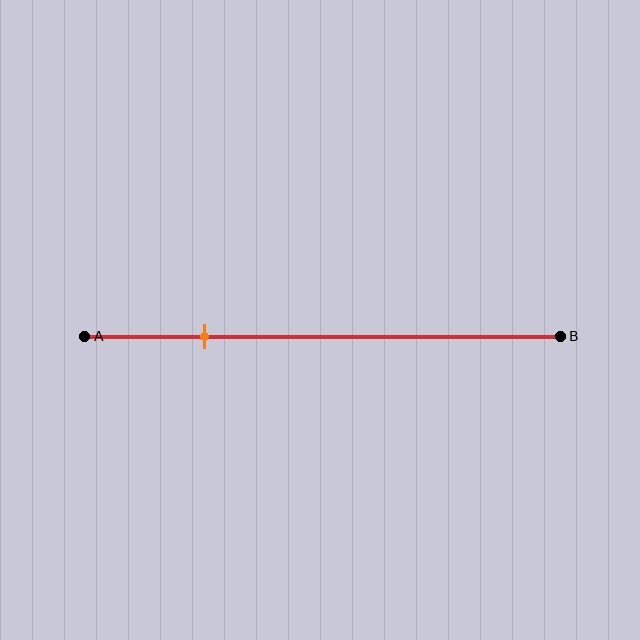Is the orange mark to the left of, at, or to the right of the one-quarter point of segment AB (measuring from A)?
The orange mark is approximately at the one-quarter point of segment AB.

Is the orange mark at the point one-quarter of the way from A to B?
Yes, the mark is approximately at the one-quarter point.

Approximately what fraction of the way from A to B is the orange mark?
The orange mark is approximately 25% of the way from A to B.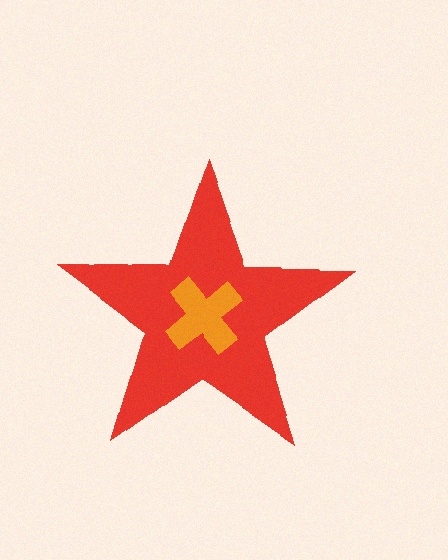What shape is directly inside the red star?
The orange cross.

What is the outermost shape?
The red star.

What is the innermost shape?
The orange cross.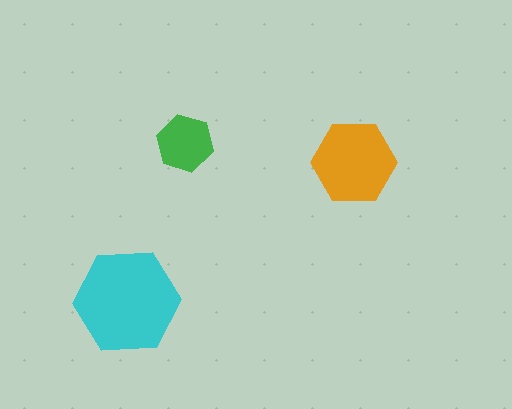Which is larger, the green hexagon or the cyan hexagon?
The cyan one.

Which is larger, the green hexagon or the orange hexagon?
The orange one.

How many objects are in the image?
There are 3 objects in the image.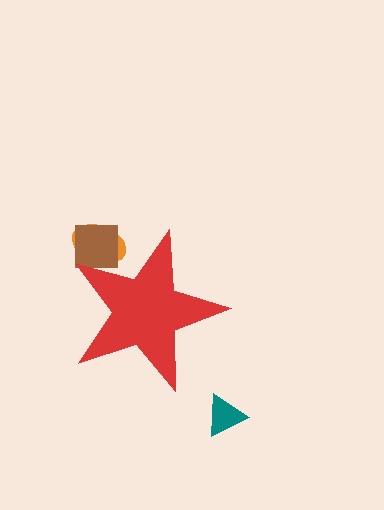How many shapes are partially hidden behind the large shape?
2 shapes are partially hidden.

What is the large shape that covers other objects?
A red star.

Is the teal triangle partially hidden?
No, the teal triangle is fully visible.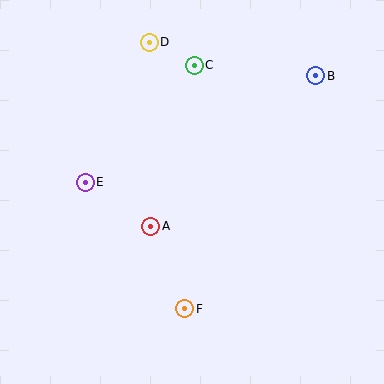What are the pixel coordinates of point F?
Point F is at (185, 309).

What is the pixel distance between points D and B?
The distance between D and B is 170 pixels.